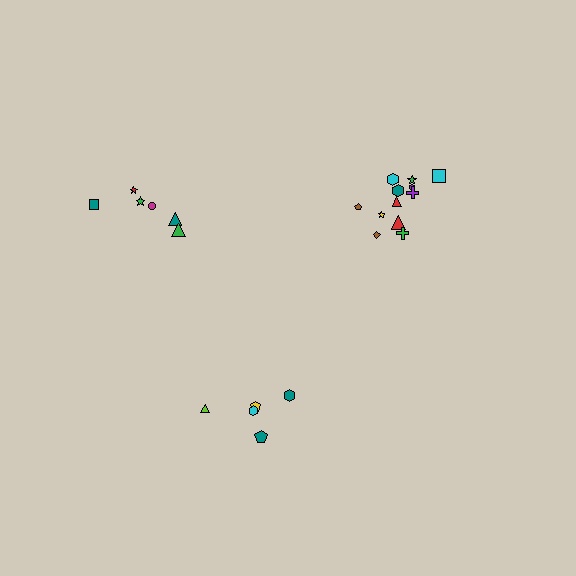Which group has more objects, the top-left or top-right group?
The top-right group.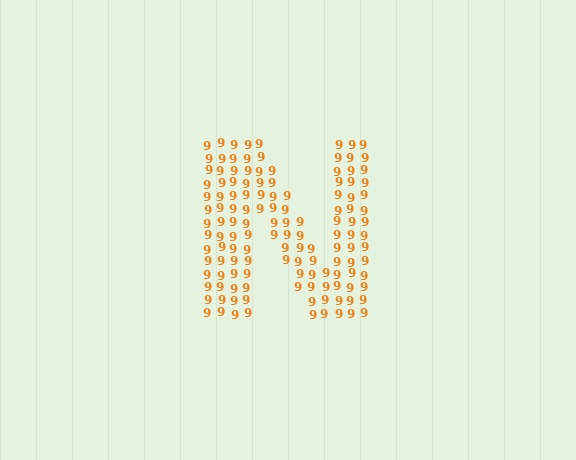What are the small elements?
The small elements are digit 9's.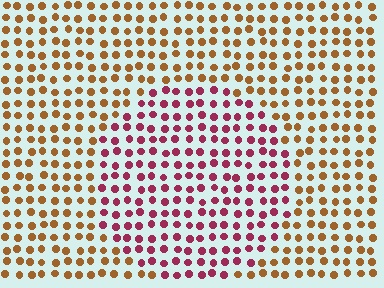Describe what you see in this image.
The image is filled with small brown elements in a uniform arrangement. A circle-shaped region is visible where the elements are tinted to a slightly different hue, forming a subtle color boundary.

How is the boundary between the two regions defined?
The boundary is defined purely by a slight shift in hue (about 52 degrees). Spacing, size, and orientation are identical on both sides.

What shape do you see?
I see a circle.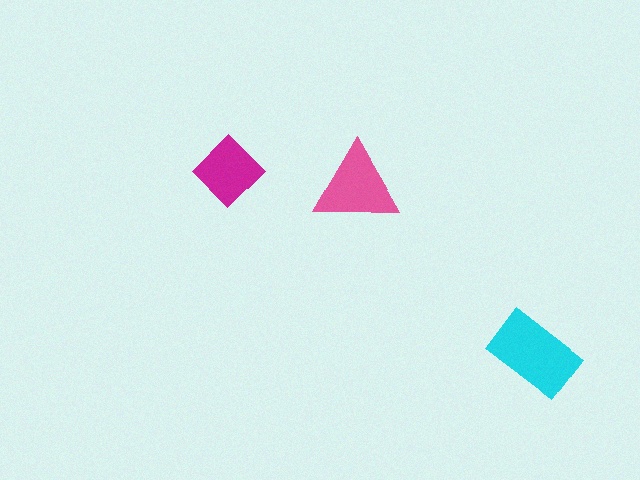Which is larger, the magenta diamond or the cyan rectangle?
The cyan rectangle.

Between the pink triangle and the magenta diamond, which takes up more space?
The pink triangle.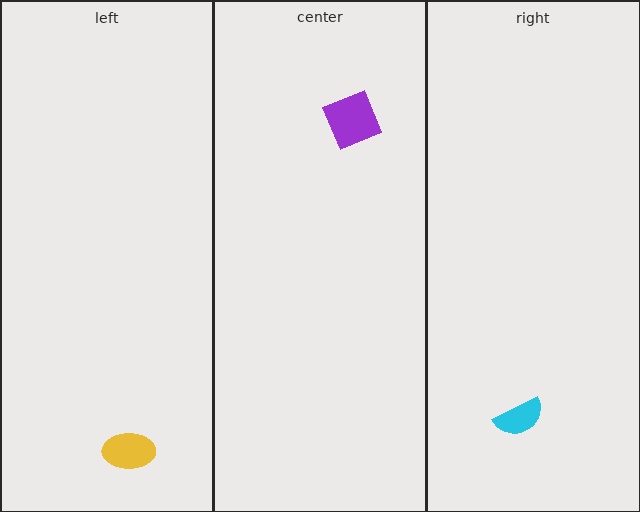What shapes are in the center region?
The purple square.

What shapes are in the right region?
The cyan semicircle.